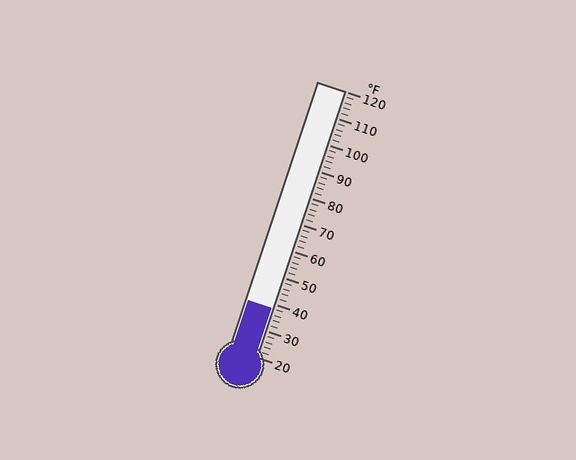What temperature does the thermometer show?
The thermometer shows approximately 38°F.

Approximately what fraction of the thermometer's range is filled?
The thermometer is filled to approximately 20% of its range.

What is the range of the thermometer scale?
The thermometer scale ranges from 20°F to 120°F.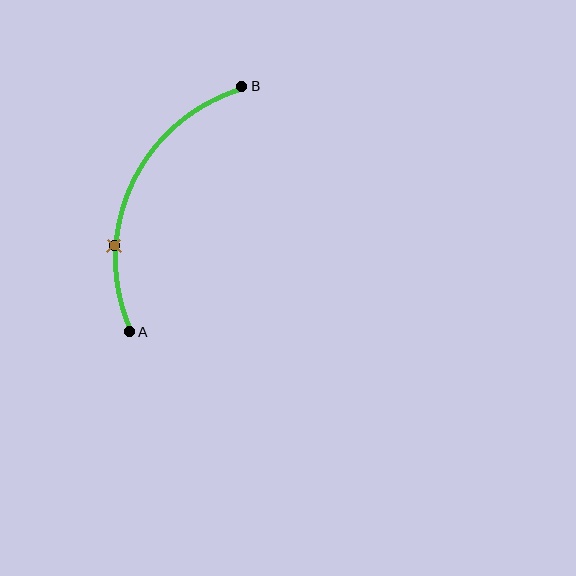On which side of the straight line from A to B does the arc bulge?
The arc bulges to the left of the straight line connecting A and B.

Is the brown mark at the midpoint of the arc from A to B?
No. The brown mark lies on the arc but is closer to endpoint A. The arc midpoint would be at the point on the curve equidistant along the arc from both A and B.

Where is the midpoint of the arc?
The arc midpoint is the point on the curve farthest from the straight line joining A and B. It sits to the left of that line.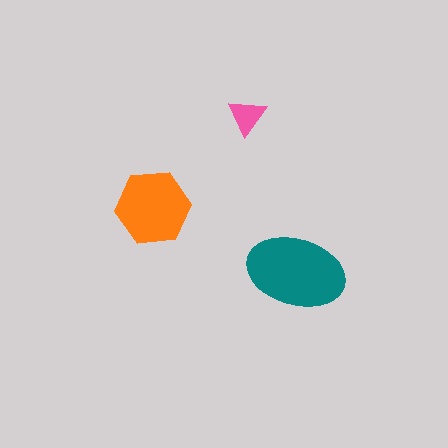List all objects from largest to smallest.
The teal ellipse, the orange hexagon, the pink triangle.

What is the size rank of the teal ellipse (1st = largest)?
1st.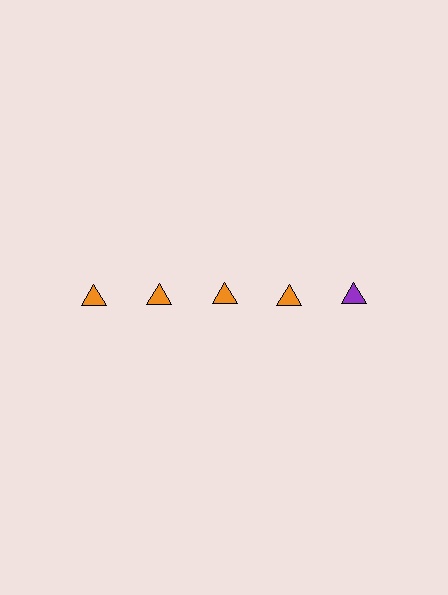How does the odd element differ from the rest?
It has a different color: purple instead of orange.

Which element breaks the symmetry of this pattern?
The purple triangle in the top row, rightmost column breaks the symmetry. All other shapes are orange triangles.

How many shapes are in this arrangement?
There are 5 shapes arranged in a grid pattern.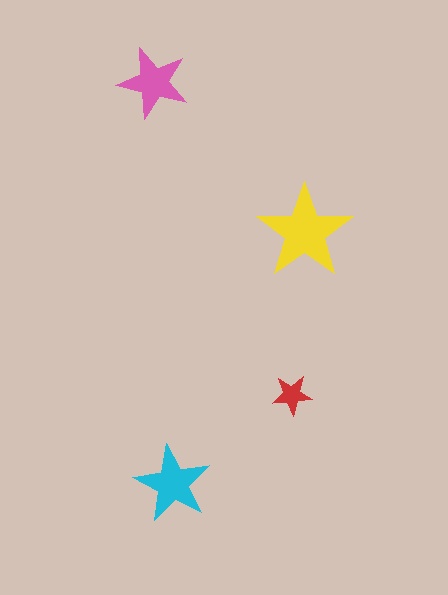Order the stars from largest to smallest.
the yellow one, the cyan one, the pink one, the red one.